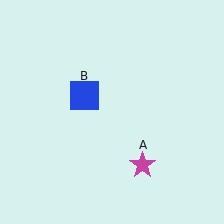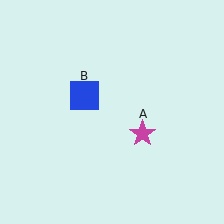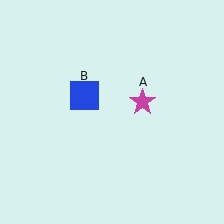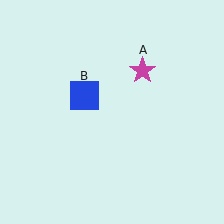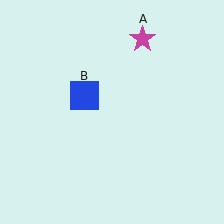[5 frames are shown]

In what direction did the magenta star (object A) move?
The magenta star (object A) moved up.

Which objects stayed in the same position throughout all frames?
Blue square (object B) remained stationary.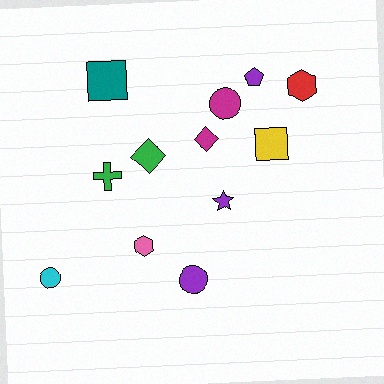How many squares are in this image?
There are 2 squares.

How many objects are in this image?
There are 12 objects.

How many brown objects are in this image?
There are no brown objects.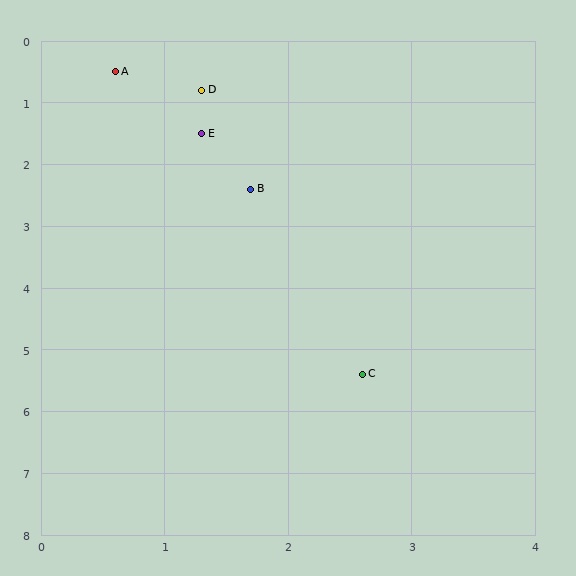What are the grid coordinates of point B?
Point B is at approximately (1.7, 2.4).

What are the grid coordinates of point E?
Point E is at approximately (1.3, 1.5).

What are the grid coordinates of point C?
Point C is at approximately (2.6, 5.4).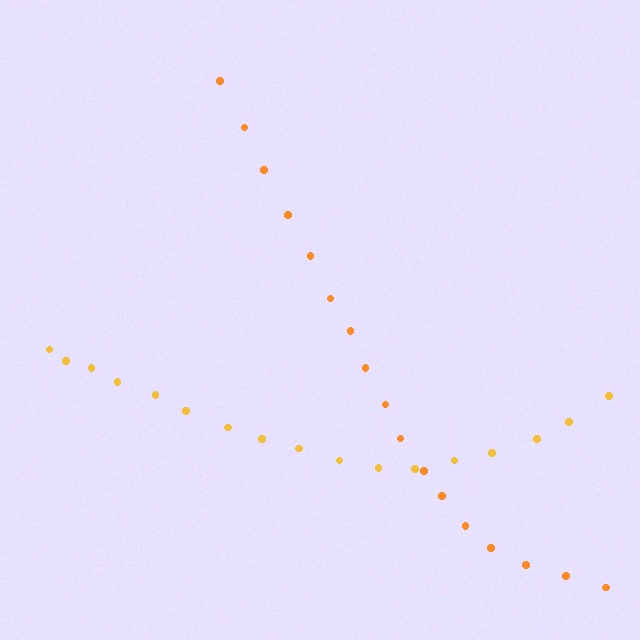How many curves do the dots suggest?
There are 2 distinct paths.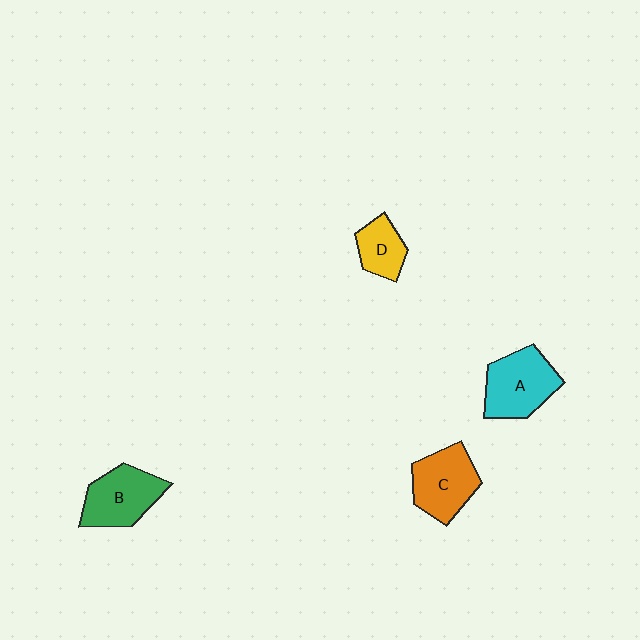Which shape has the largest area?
Shape A (cyan).